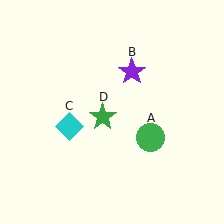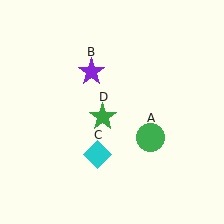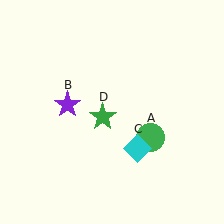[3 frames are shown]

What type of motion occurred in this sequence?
The purple star (object B), cyan diamond (object C) rotated counterclockwise around the center of the scene.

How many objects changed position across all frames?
2 objects changed position: purple star (object B), cyan diamond (object C).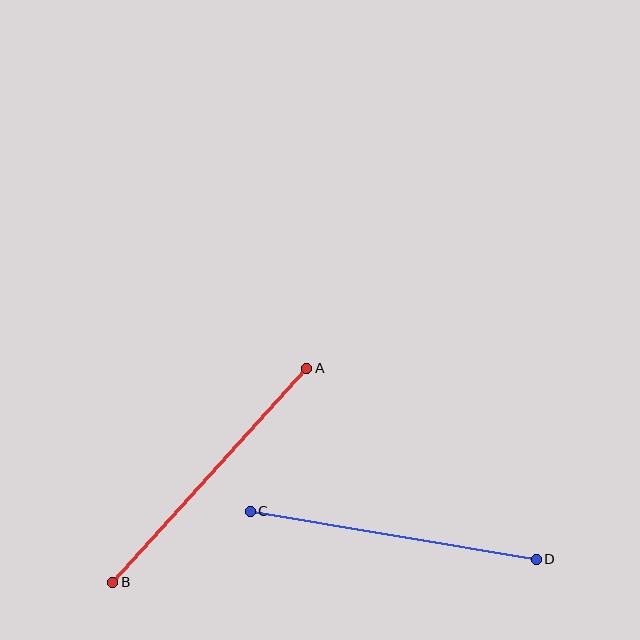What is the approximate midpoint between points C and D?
The midpoint is at approximately (393, 535) pixels.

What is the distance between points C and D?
The distance is approximately 290 pixels.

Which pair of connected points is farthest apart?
Points C and D are farthest apart.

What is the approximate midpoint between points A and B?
The midpoint is at approximately (210, 475) pixels.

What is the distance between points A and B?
The distance is approximately 289 pixels.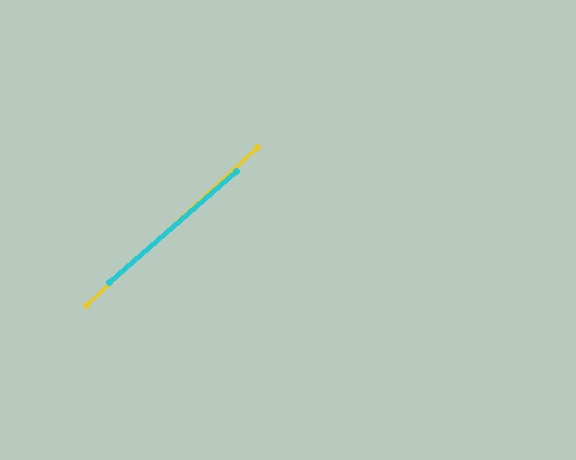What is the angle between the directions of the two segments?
Approximately 2 degrees.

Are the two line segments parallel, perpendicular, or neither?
Parallel — their directions differ by only 1.5°.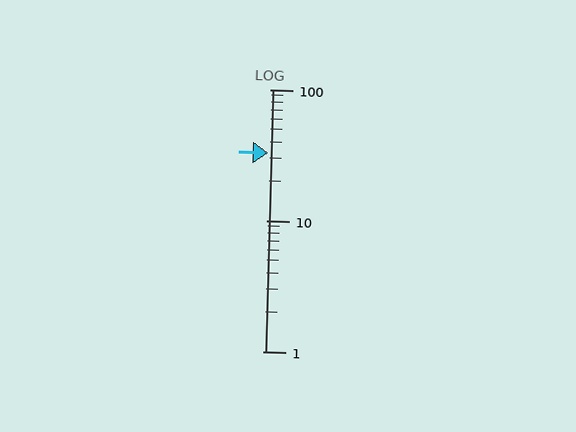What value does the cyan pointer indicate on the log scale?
The pointer indicates approximately 33.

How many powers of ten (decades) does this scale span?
The scale spans 2 decades, from 1 to 100.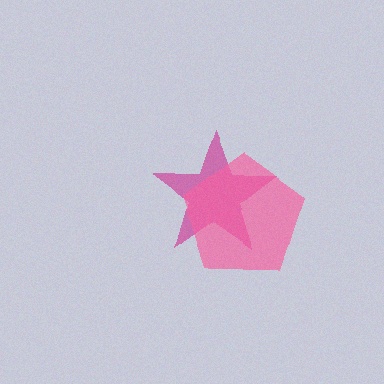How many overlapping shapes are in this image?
There are 2 overlapping shapes in the image.